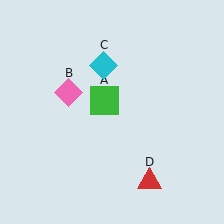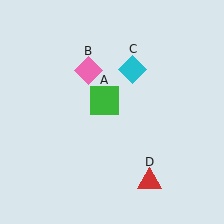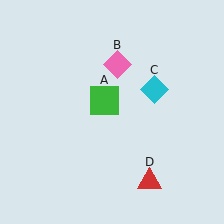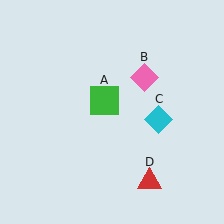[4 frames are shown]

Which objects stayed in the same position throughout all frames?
Green square (object A) and red triangle (object D) remained stationary.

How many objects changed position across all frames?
2 objects changed position: pink diamond (object B), cyan diamond (object C).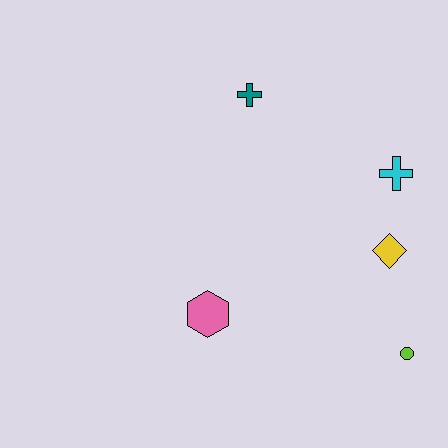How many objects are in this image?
There are 5 objects.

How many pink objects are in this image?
There is 1 pink object.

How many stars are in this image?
There are no stars.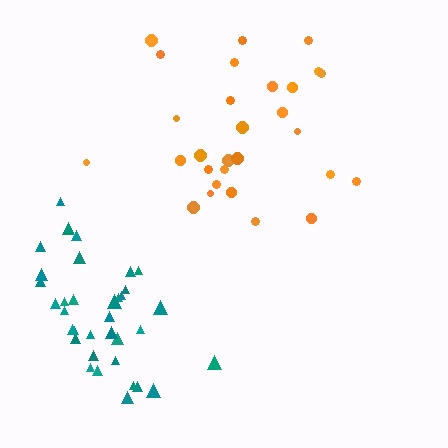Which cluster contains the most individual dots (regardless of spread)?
Teal (35).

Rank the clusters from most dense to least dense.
teal, orange.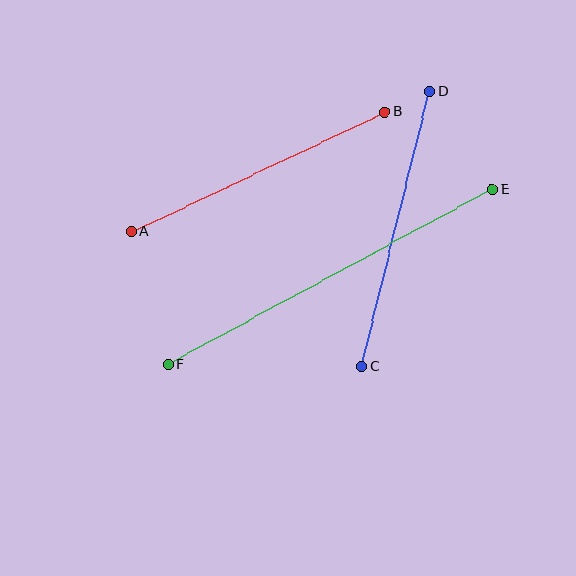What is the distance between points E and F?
The distance is approximately 368 pixels.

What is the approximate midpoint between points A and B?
The midpoint is at approximately (258, 172) pixels.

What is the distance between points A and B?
The distance is approximately 281 pixels.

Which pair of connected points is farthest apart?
Points E and F are farthest apart.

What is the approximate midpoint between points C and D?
The midpoint is at approximately (396, 229) pixels.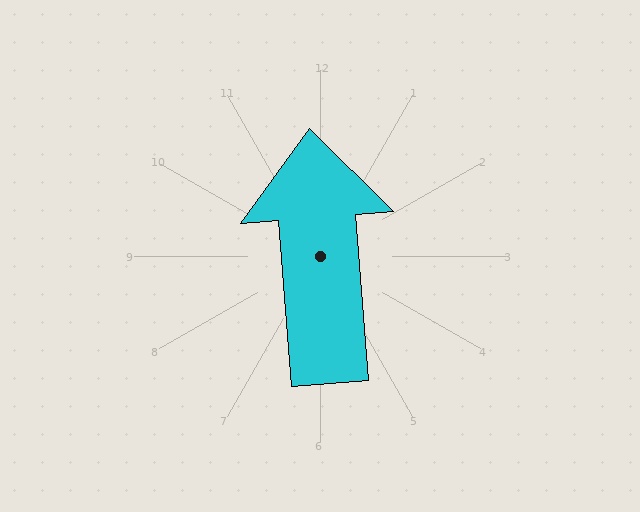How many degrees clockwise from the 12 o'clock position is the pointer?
Approximately 355 degrees.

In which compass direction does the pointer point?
North.